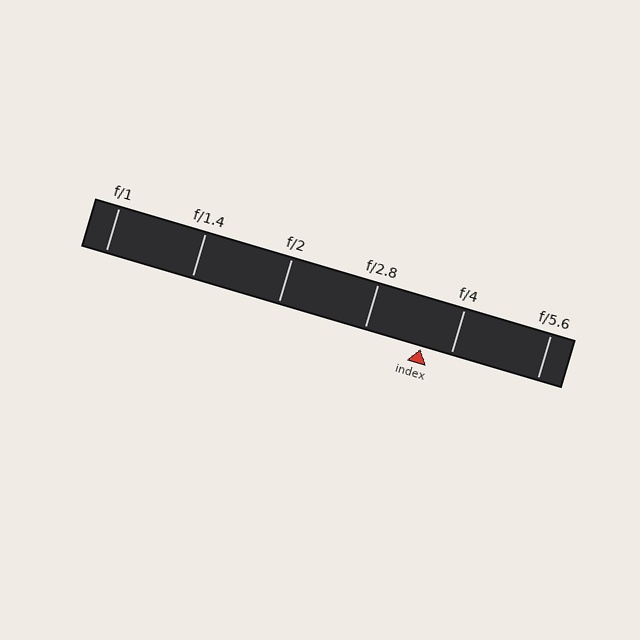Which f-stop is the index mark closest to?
The index mark is closest to f/4.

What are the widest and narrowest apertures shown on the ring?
The widest aperture shown is f/1 and the narrowest is f/5.6.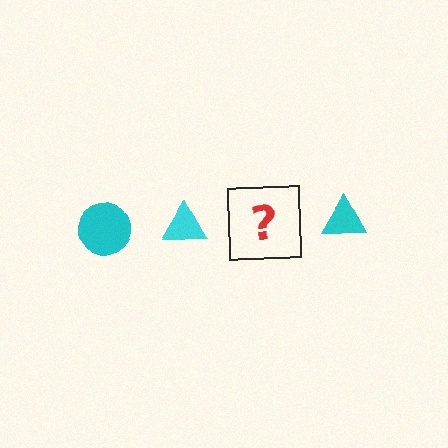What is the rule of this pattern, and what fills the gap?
The rule is that the pattern cycles through circle, triangle shapes in cyan. The gap should be filled with a cyan circle.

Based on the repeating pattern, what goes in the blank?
The blank should be a cyan circle.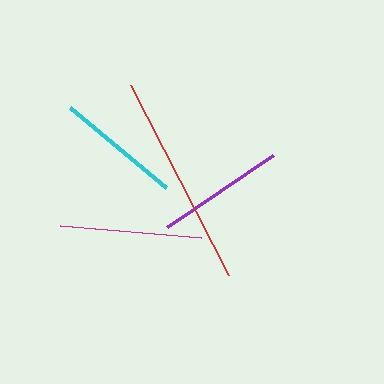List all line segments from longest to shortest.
From longest to shortest: red, magenta, purple, cyan.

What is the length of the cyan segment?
The cyan segment is approximately 125 pixels long.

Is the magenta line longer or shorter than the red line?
The red line is longer than the magenta line.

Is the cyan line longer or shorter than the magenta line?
The magenta line is longer than the cyan line.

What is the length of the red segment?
The red segment is approximately 214 pixels long.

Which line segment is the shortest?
The cyan line is the shortest at approximately 125 pixels.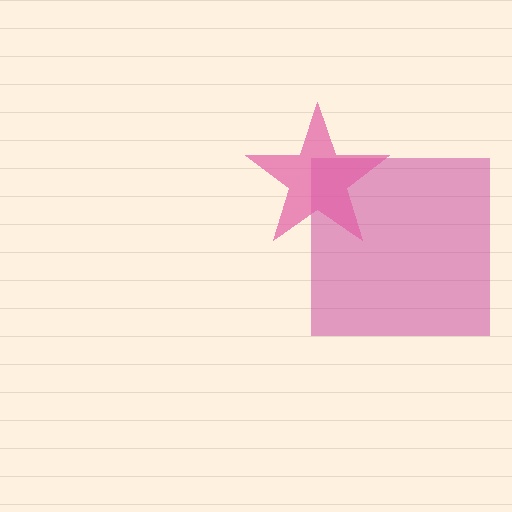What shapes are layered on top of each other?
The layered shapes are: a magenta square, a pink star.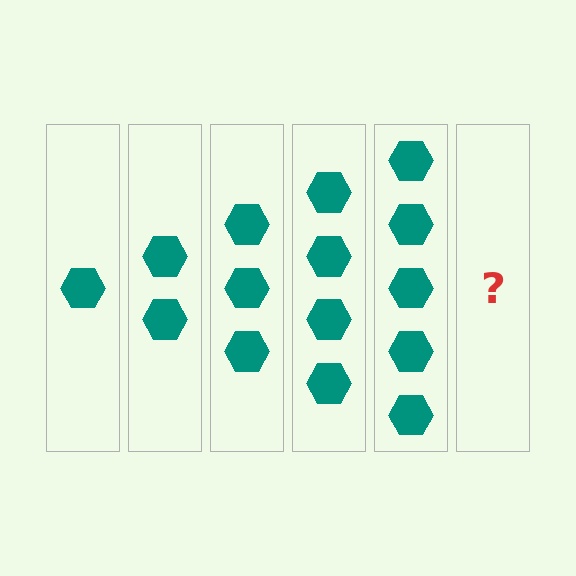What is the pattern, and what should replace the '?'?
The pattern is that each step adds one more hexagon. The '?' should be 6 hexagons.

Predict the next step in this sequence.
The next step is 6 hexagons.